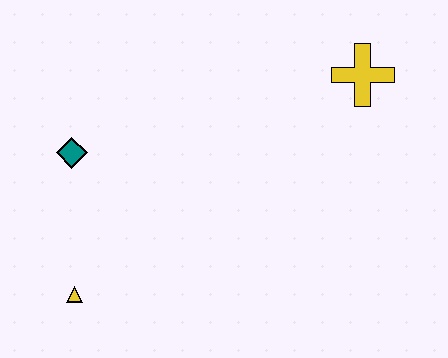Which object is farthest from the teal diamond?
The yellow cross is farthest from the teal diamond.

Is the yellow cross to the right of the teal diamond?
Yes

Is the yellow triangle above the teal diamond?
No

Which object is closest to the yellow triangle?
The teal diamond is closest to the yellow triangle.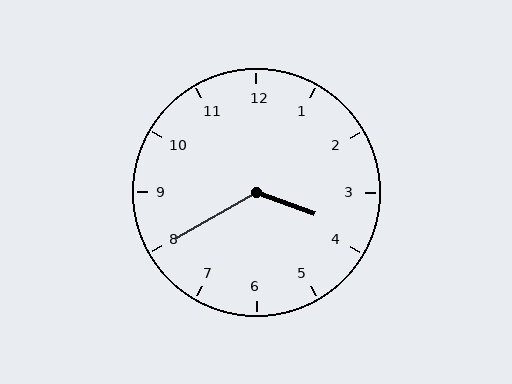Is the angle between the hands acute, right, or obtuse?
It is obtuse.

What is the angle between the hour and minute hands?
Approximately 130 degrees.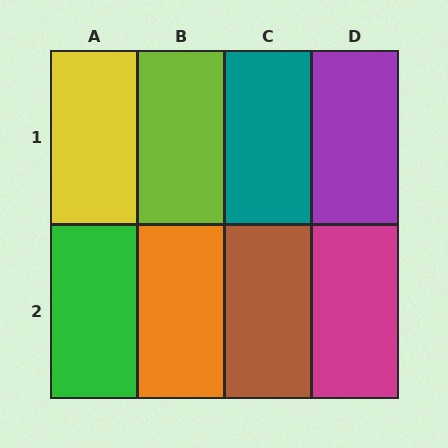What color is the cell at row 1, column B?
Lime.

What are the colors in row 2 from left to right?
Green, orange, brown, magenta.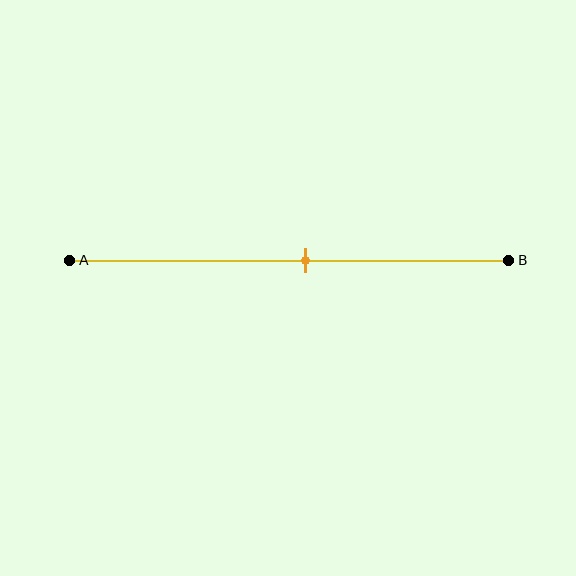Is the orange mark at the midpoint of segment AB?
No, the mark is at about 55% from A, not at the 50% midpoint.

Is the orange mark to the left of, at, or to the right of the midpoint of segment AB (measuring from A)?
The orange mark is to the right of the midpoint of segment AB.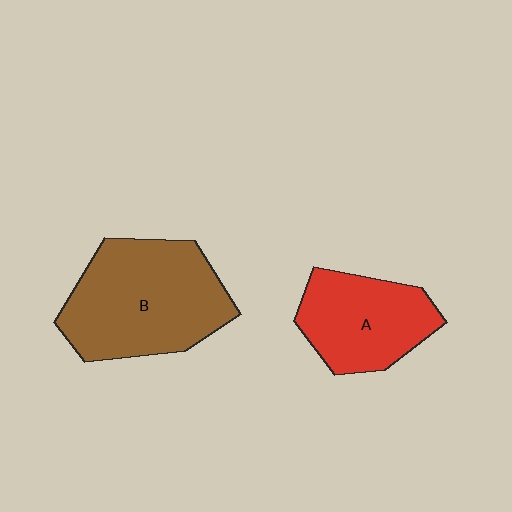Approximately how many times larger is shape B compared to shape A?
Approximately 1.5 times.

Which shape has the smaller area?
Shape A (red).